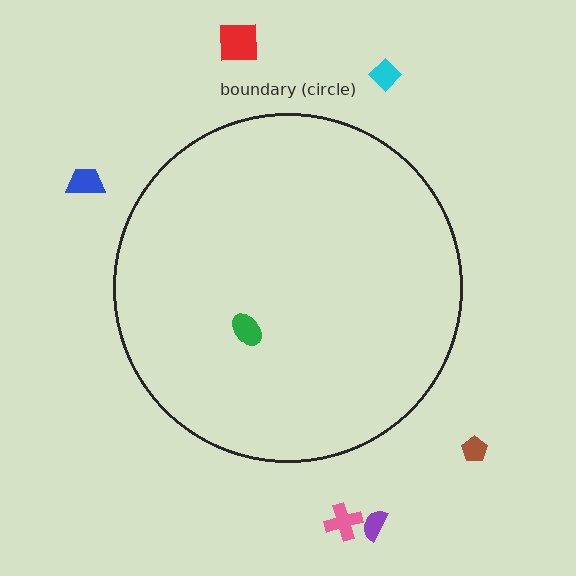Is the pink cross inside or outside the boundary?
Outside.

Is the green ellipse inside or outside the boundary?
Inside.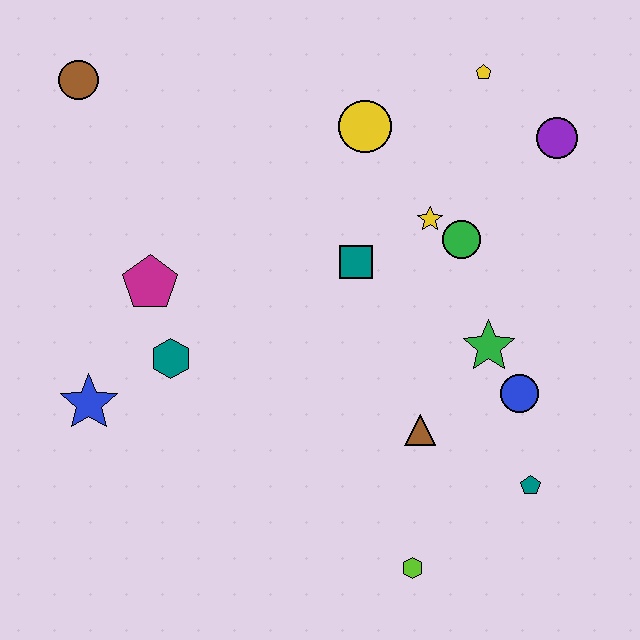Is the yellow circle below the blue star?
No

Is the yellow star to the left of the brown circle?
No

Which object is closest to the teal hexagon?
The magenta pentagon is closest to the teal hexagon.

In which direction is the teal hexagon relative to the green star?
The teal hexagon is to the left of the green star.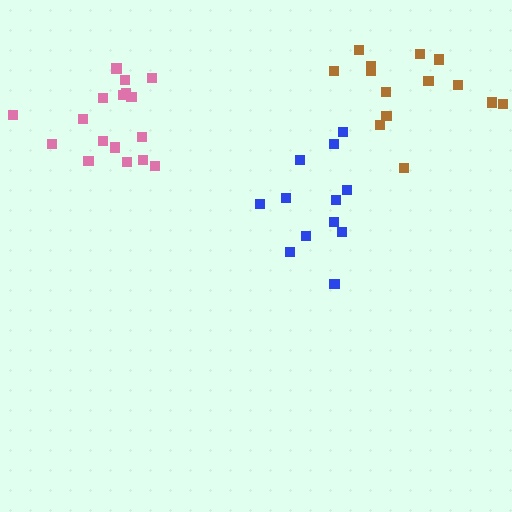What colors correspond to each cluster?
The clusters are colored: brown, blue, pink.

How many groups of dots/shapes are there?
There are 3 groups.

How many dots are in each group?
Group 1: 14 dots, Group 2: 12 dots, Group 3: 17 dots (43 total).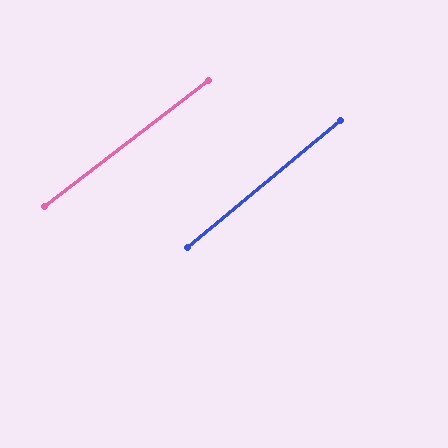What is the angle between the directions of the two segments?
Approximately 2 degrees.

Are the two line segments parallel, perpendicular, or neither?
Parallel — their directions differ by only 2.0°.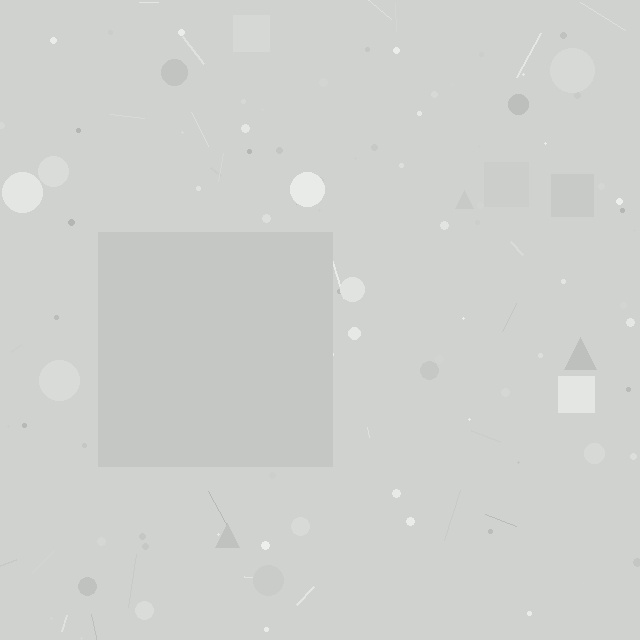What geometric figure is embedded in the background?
A square is embedded in the background.